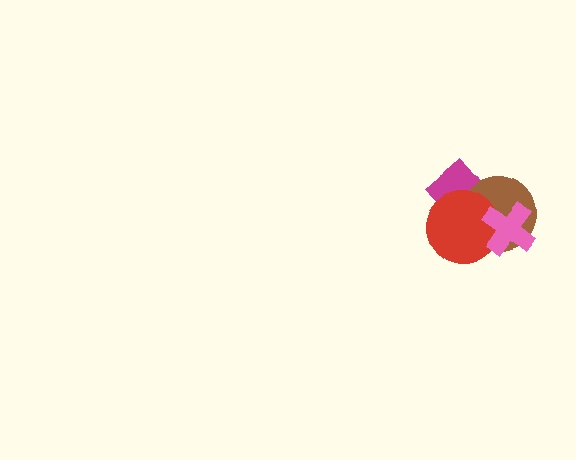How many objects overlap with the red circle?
3 objects overlap with the red circle.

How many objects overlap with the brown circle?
3 objects overlap with the brown circle.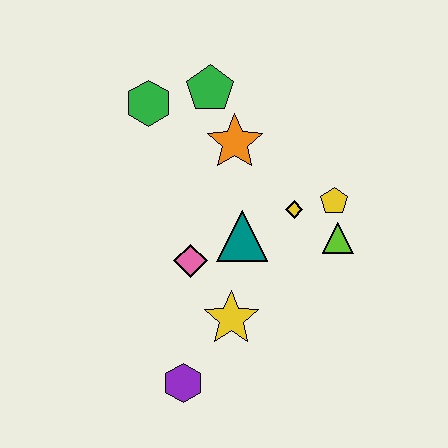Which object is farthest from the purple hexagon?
The green pentagon is farthest from the purple hexagon.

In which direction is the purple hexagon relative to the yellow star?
The purple hexagon is below the yellow star.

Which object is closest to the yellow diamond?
The yellow pentagon is closest to the yellow diamond.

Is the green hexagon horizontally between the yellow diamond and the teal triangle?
No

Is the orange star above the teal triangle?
Yes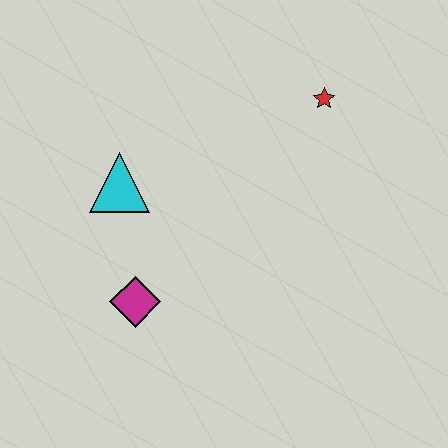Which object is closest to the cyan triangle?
The magenta diamond is closest to the cyan triangle.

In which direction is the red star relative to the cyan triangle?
The red star is to the right of the cyan triangle.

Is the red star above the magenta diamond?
Yes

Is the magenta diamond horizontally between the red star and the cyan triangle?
Yes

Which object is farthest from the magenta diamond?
The red star is farthest from the magenta diamond.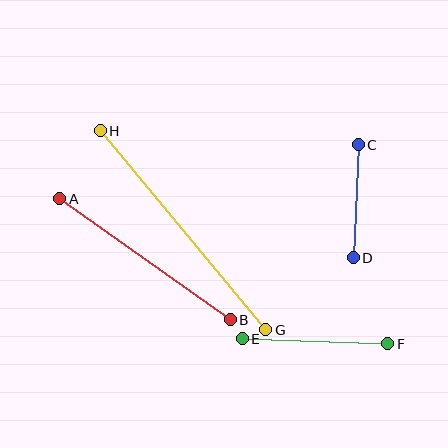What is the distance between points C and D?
The distance is approximately 113 pixels.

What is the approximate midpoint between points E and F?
The midpoint is at approximately (315, 341) pixels.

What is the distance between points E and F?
The distance is approximately 145 pixels.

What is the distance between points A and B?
The distance is approximately 209 pixels.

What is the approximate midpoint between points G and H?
The midpoint is at approximately (183, 230) pixels.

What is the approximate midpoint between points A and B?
The midpoint is at approximately (145, 259) pixels.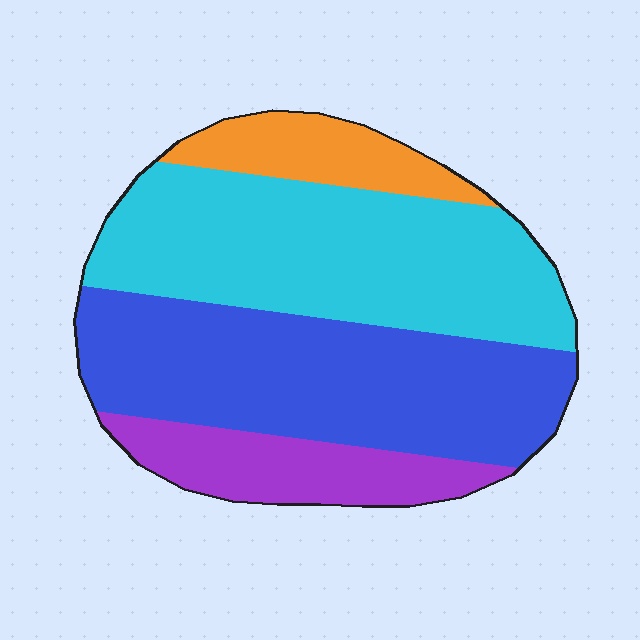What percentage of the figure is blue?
Blue covers roughly 40% of the figure.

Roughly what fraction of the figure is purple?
Purple covers around 15% of the figure.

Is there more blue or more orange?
Blue.